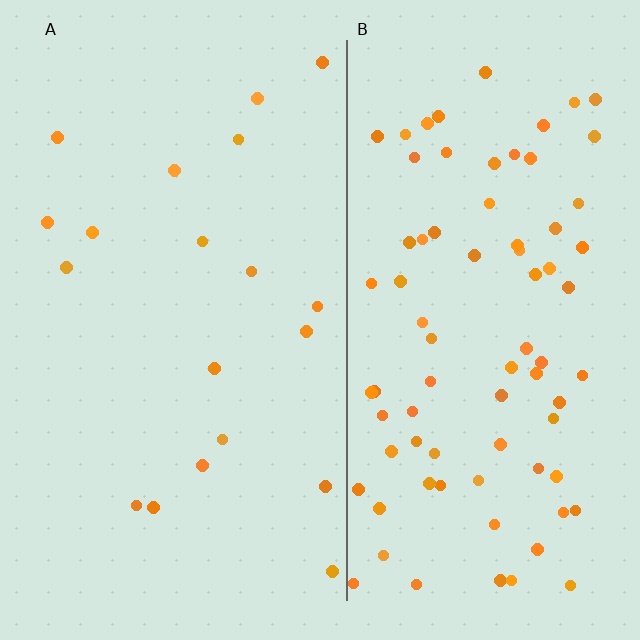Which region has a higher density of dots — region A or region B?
B (the right).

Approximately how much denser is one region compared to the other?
Approximately 4.2× — region B over region A.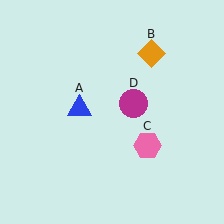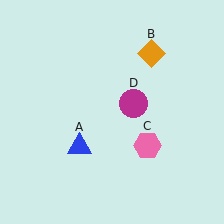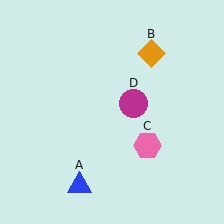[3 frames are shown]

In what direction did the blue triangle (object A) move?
The blue triangle (object A) moved down.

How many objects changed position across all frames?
1 object changed position: blue triangle (object A).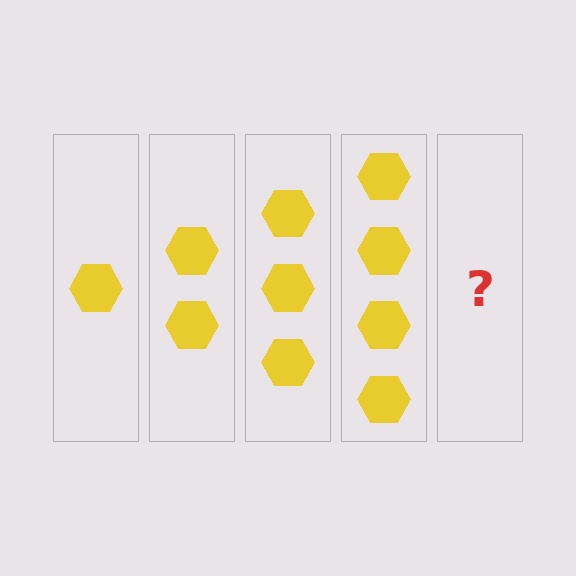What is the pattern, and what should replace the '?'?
The pattern is that each step adds one more hexagon. The '?' should be 5 hexagons.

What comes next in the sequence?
The next element should be 5 hexagons.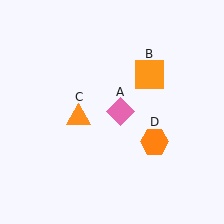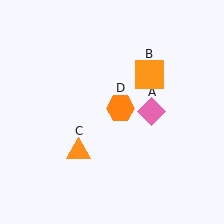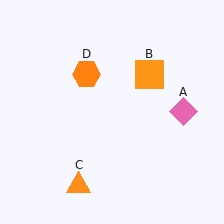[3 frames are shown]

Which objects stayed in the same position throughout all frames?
Orange square (object B) remained stationary.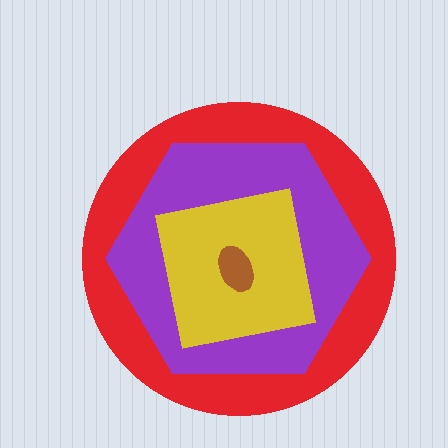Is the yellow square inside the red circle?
Yes.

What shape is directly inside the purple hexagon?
The yellow square.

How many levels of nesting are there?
4.